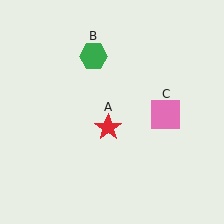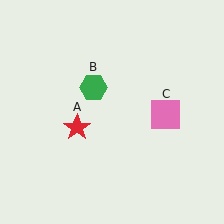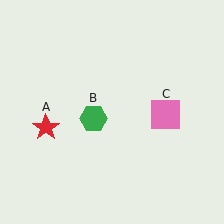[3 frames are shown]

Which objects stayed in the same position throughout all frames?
Pink square (object C) remained stationary.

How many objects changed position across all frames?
2 objects changed position: red star (object A), green hexagon (object B).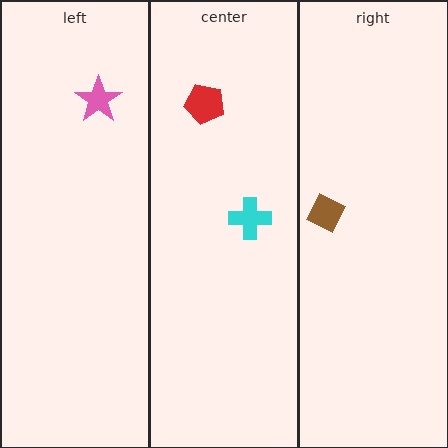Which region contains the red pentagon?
The center region.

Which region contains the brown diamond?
The right region.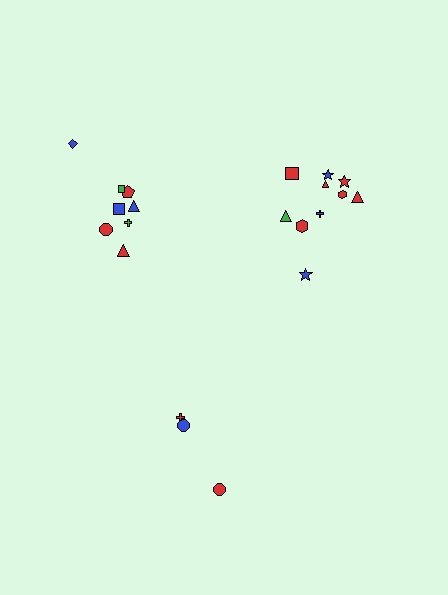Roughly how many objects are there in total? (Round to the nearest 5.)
Roughly 20 objects in total.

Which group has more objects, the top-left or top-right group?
The top-right group.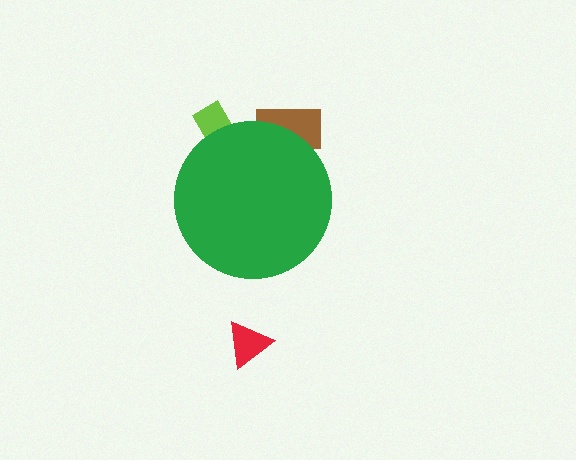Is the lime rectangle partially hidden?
Yes, the lime rectangle is partially hidden behind the green circle.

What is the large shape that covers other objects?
A green circle.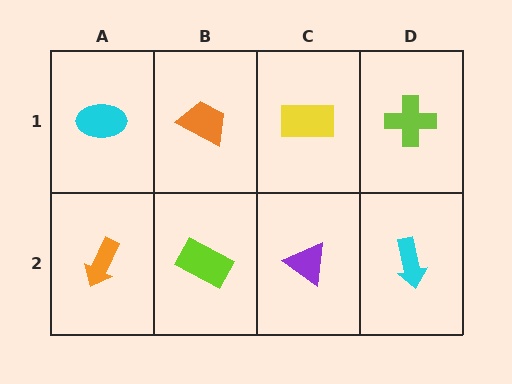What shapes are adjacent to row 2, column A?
A cyan ellipse (row 1, column A), a lime rectangle (row 2, column B).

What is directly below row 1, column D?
A cyan arrow.